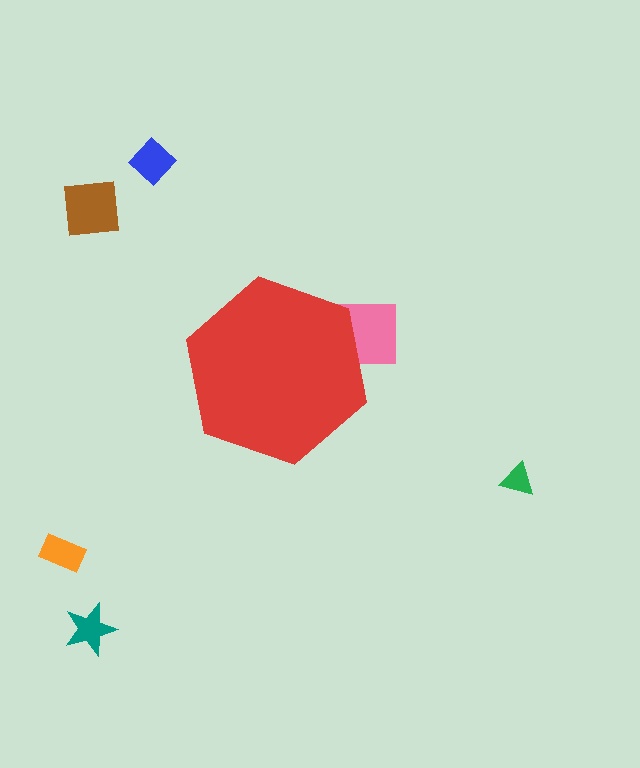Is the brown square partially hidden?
No, the brown square is fully visible.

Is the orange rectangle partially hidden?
No, the orange rectangle is fully visible.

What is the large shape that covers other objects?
A red hexagon.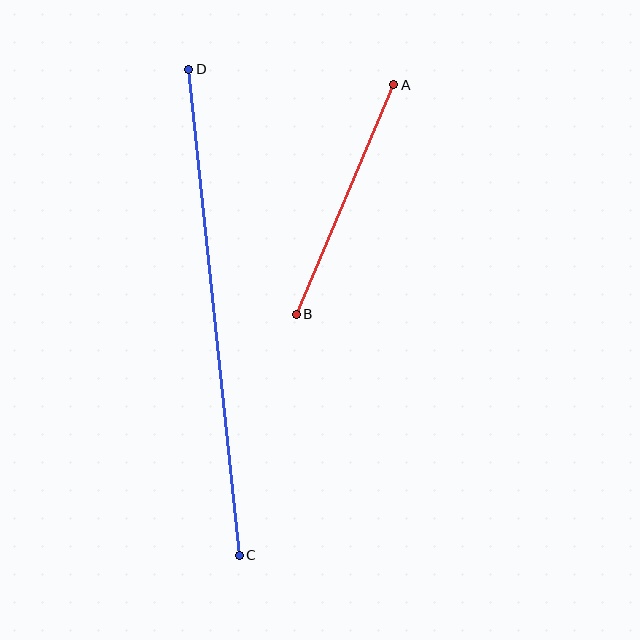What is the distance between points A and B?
The distance is approximately 250 pixels.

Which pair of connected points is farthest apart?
Points C and D are farthest apart.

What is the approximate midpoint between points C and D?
The midpoint is at approximately (214, 312) pixels.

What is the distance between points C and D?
The distance is approximately 489 pixels.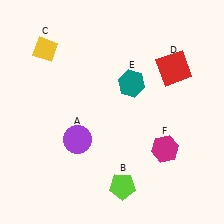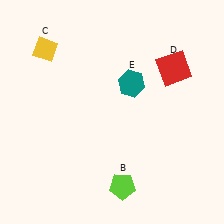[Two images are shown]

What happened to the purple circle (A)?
The purple circle (A) was removed in Image 2. It was in the bottom-left area of Image 1.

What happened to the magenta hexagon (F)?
The magenta hexagon (F) was removed in Image 2. It was in the bottom-right area of Image 1.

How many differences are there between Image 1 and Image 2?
There are 2 differences between the two images.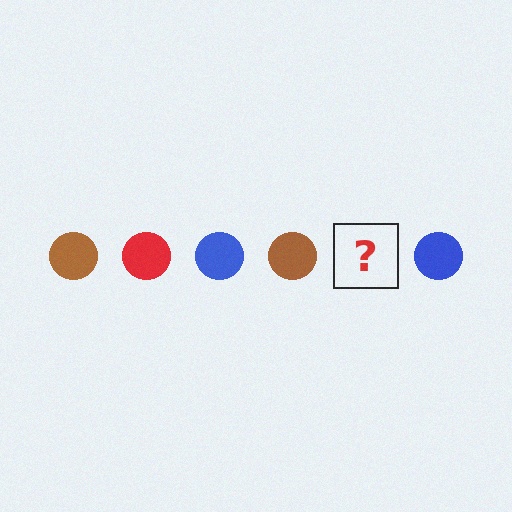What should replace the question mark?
The question mark should be replaced with a red circle.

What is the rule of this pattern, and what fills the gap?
The rule is that the pattern cycles through brown, red, blue circles. The gap should be filled with a red circle.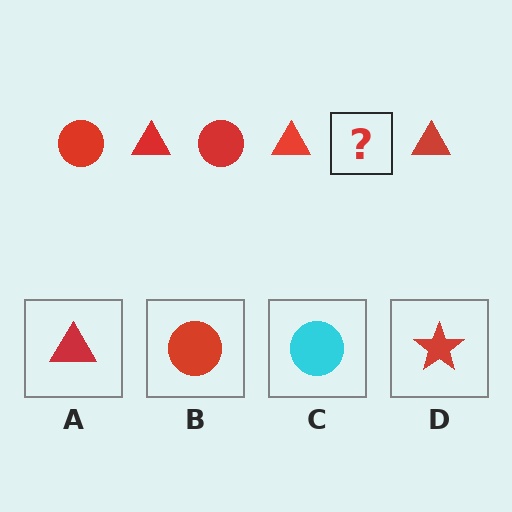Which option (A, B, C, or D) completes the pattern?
B.